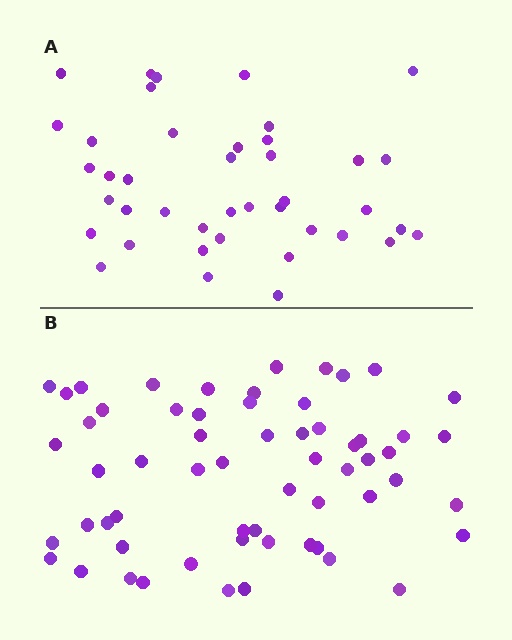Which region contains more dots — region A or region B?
Region B (the bottom region) has more dots.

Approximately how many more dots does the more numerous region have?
Region B has approximately 20 more dots than region A.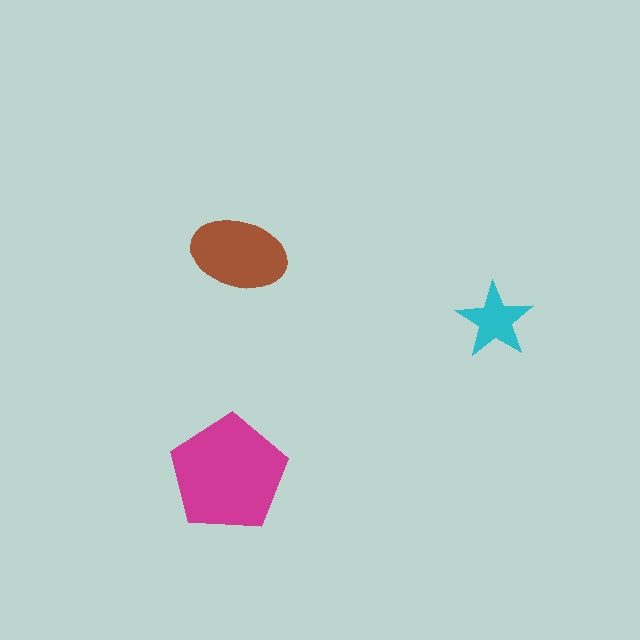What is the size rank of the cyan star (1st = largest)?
3rd.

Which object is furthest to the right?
The cyan star is rightmost.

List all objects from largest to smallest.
The magenta pentagon, the brown ellipse, the cyan star.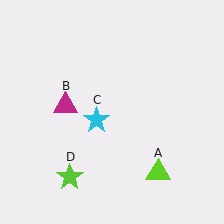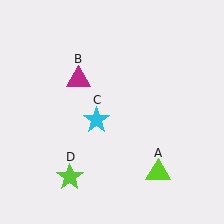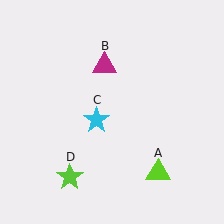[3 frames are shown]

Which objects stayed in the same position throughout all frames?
Lime triangle (object A) and cyan star (object C) and lime star (object D) remained stationary.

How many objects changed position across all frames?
1 object changed position: magenta triangle (object B).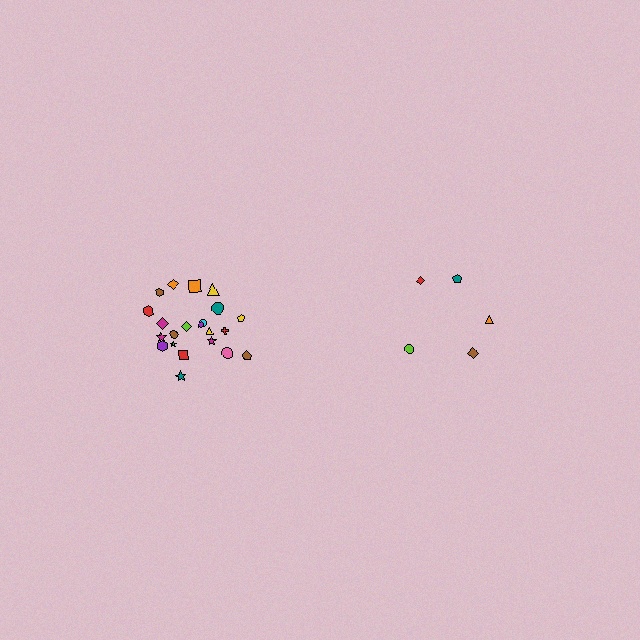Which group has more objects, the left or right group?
The left group.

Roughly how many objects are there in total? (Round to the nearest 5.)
Roughly 25 objects in total.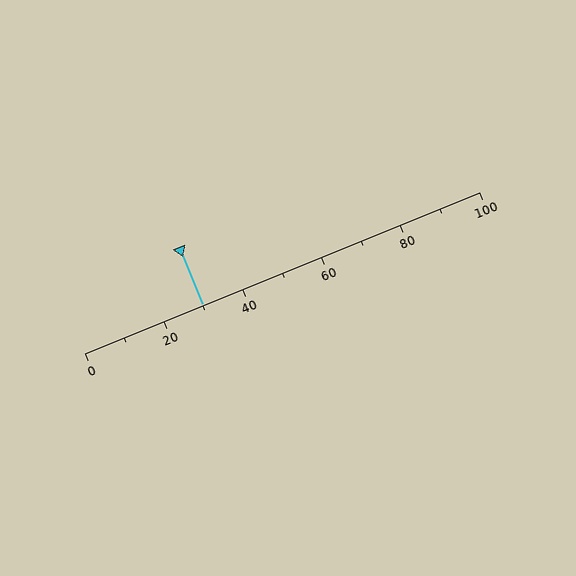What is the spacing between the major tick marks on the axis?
The major ticks are spaced 20 apart.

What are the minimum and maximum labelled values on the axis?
The axis runs from 0 to 100.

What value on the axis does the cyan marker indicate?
The marker indicates approximately 30.